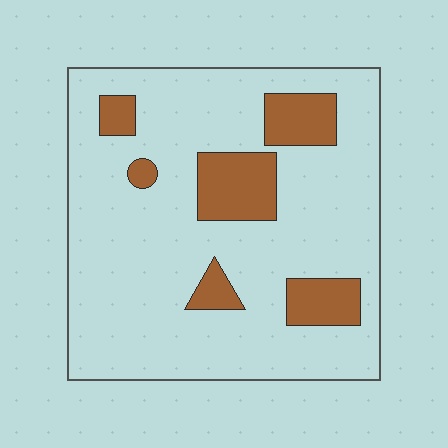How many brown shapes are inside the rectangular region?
6.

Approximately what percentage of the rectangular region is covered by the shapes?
Approximately 15%.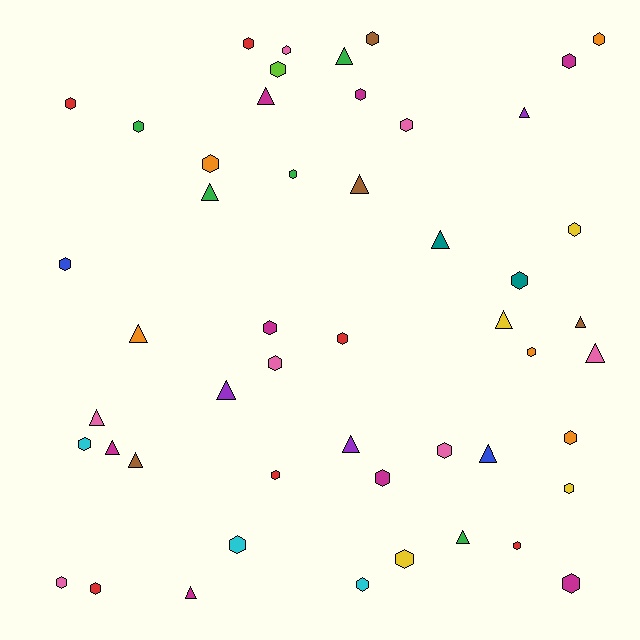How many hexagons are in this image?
There are 32 hexagons.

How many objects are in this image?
There are 50 objects.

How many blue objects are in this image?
There are 2 blue objects.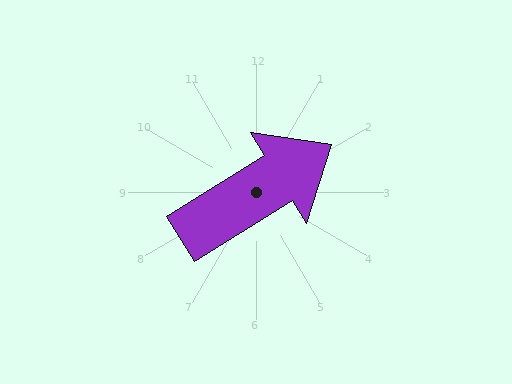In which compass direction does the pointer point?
Northeast.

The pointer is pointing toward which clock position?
Roughly 2 o'clock.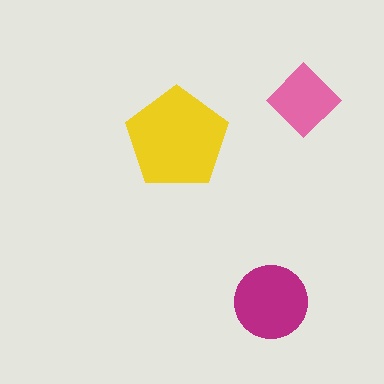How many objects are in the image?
There are 3 objects in the image.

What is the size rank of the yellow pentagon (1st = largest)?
1st.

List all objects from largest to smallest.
The yellow pentagon, the magenta circle, the pink diamond.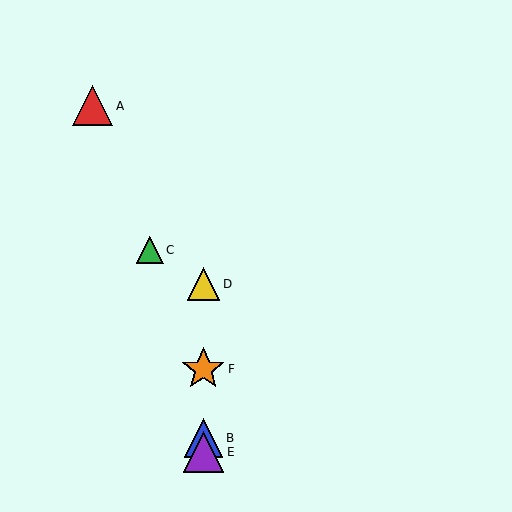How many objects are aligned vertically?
4 objects (B, D, E, F) are aligned vertically.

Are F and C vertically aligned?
No, F is at x≈203 and C is at x≈150.